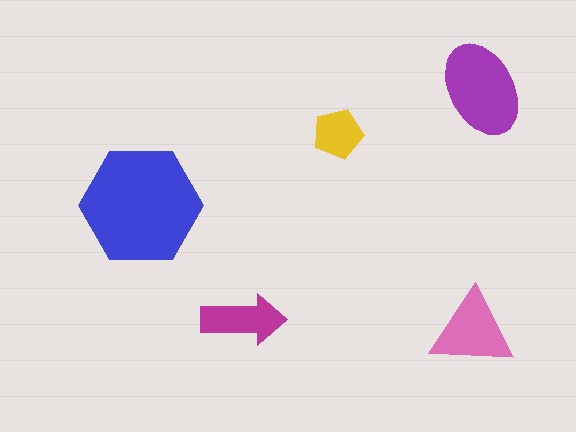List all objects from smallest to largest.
The yellow pentagon, the magenta arrow, the pink triangle, the purple ellipse, the blue hexagon.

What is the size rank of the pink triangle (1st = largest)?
3rd.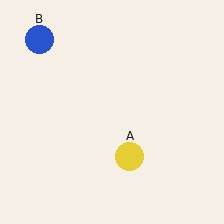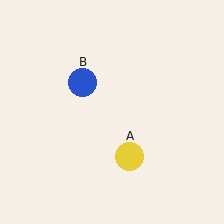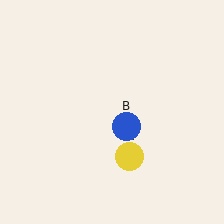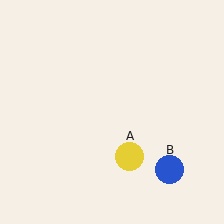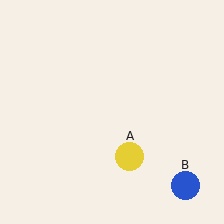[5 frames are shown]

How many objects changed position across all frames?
1 object changed position: blue circle (object B).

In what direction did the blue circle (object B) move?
The blue circle (object B) moved down and to the right.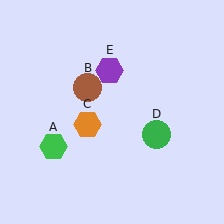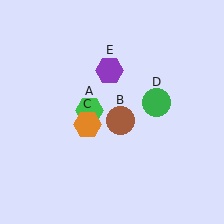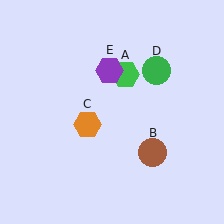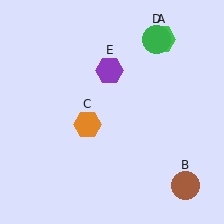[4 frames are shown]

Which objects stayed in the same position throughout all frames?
Orange hexagon (object C) and purple hexagon (object E) remained stationary.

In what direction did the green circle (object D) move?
The green circle (object D) moved up.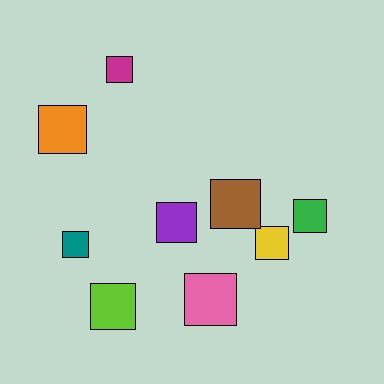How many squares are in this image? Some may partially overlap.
There are 9 squares.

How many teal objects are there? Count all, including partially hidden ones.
There is 1 teal object.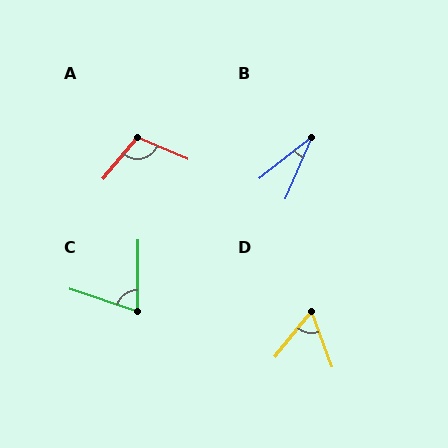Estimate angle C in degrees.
Approximately 72 degrees.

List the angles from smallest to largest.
B (28°), D (59°), C (72°), A (107°).